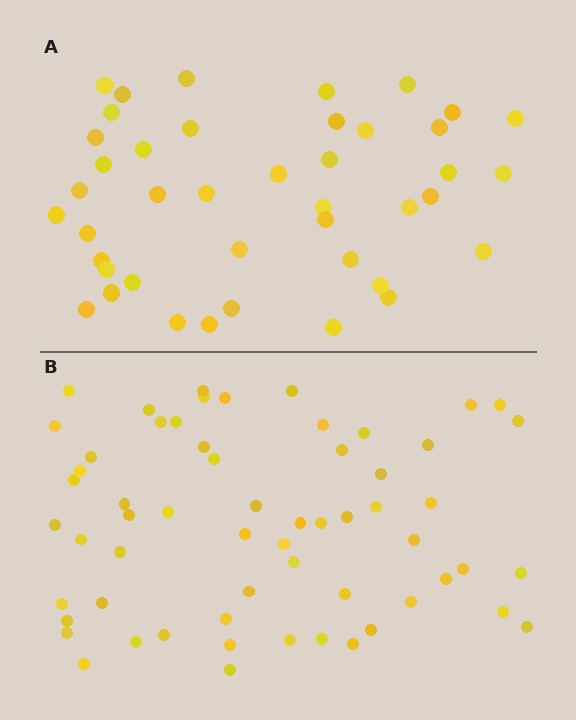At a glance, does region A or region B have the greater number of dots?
Region B (the bottom region) has more dots.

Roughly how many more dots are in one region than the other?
Region B has approximately 20 more dots than region A.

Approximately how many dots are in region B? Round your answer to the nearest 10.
About 60 dots.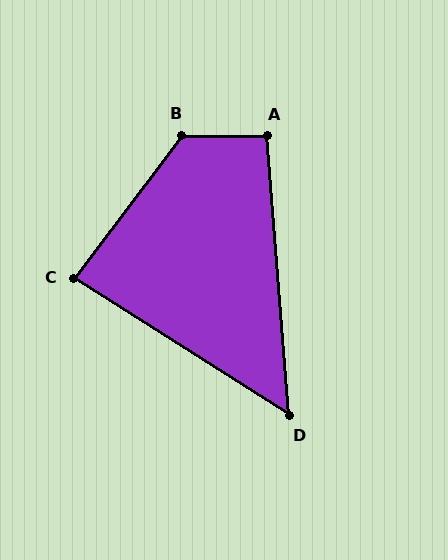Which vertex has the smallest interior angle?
D, at approximately 53 degrees.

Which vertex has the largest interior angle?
B, at approximately 127 degrees.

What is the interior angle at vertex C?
Approximately 85 degrees (approximately right).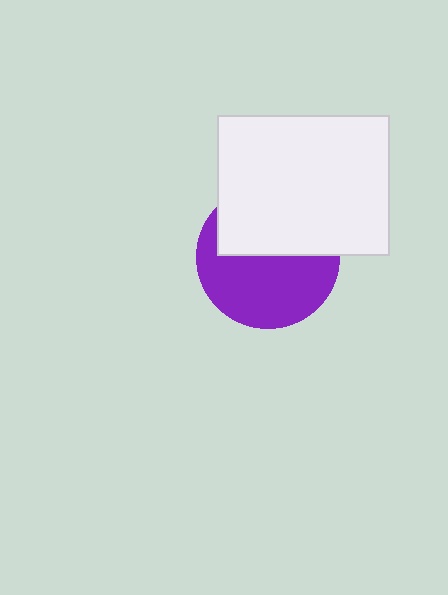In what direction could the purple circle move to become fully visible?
The purple circle could move down. That would shift it out from behind the white rectangle entirely.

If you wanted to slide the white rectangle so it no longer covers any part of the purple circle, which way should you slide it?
Slide it up — that is the most direct way to separate the two shapes.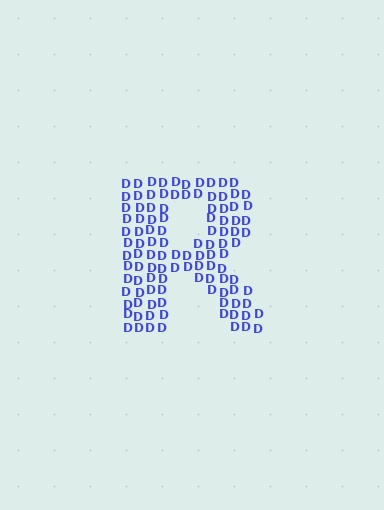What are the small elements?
The small elements are letter D's.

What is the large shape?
The large shape is the letter R.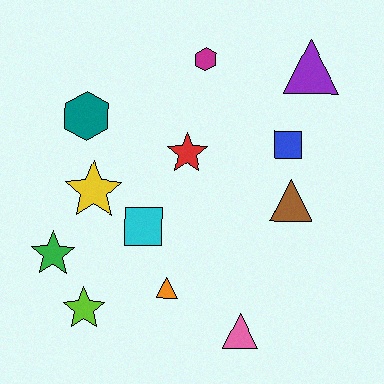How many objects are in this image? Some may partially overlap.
There are 12 objects.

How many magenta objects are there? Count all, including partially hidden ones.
There is 1 magenta object.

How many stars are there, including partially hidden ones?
There are 4 stars.